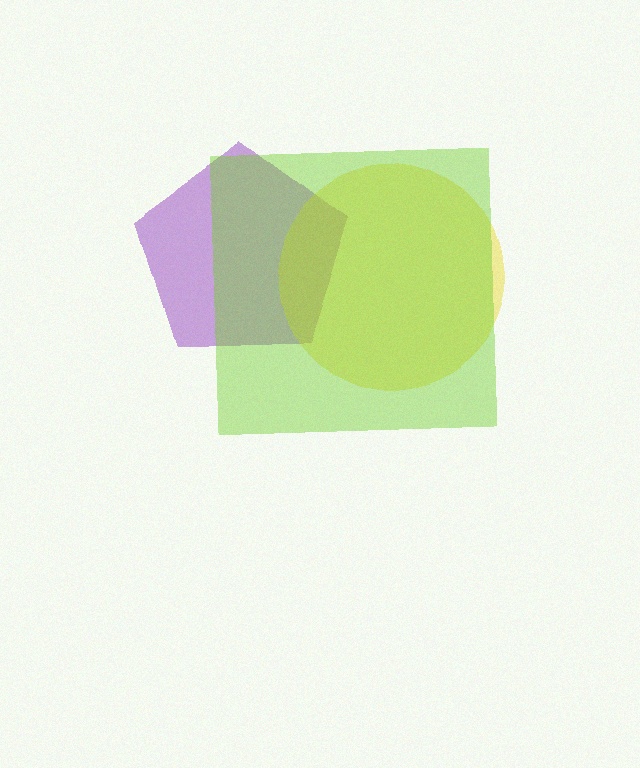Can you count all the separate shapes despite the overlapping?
Yes, there are 3 separate shapes.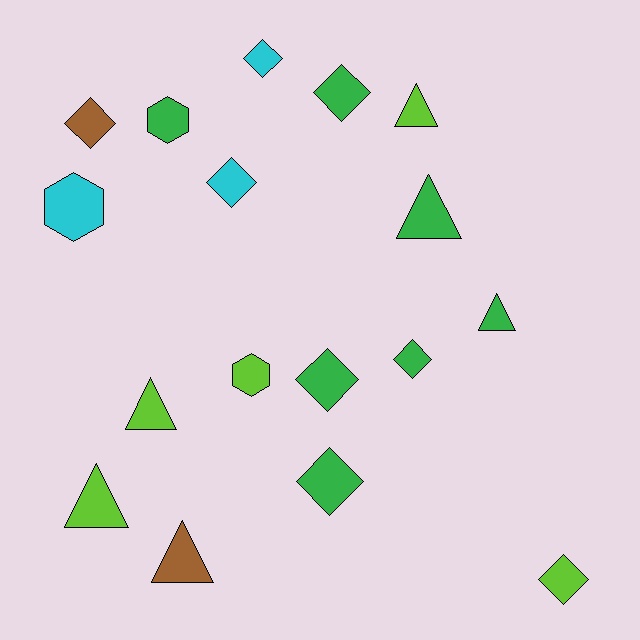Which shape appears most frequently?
Diamond, with 8 objects.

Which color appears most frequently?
Green, with 7 objects.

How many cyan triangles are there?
There are no cyan triangles.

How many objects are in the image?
There are 17 objects.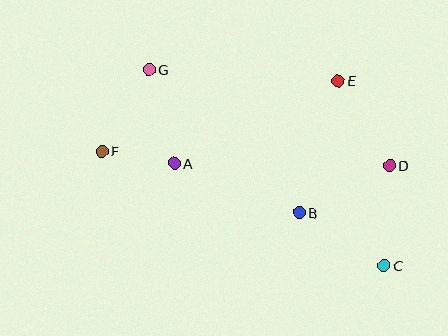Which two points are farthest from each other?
Points C and G are farthest from each other.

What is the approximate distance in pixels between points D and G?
The distance between D and G is approximately 259 pixels.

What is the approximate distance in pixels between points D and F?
The distance between D and F is approximately 288 pixels.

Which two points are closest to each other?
Points A and F are closest to each other.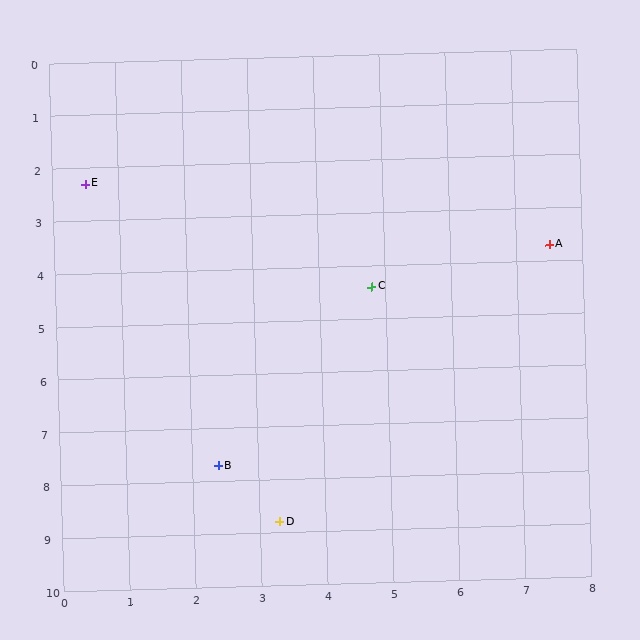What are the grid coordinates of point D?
Point D is at approximately (3.3, 8.8).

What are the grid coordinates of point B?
Point B is at approximately (2.4, 7.7).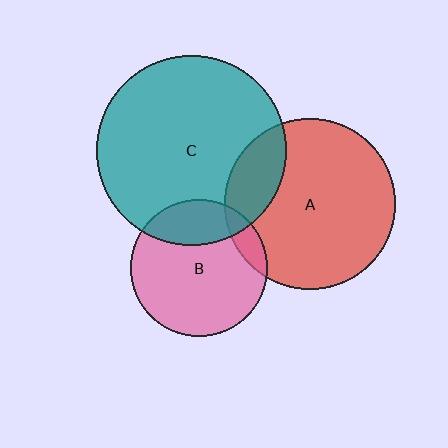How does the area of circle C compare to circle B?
Approximately 1.9 times.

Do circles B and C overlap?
Yes.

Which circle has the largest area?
Circle C (teal).